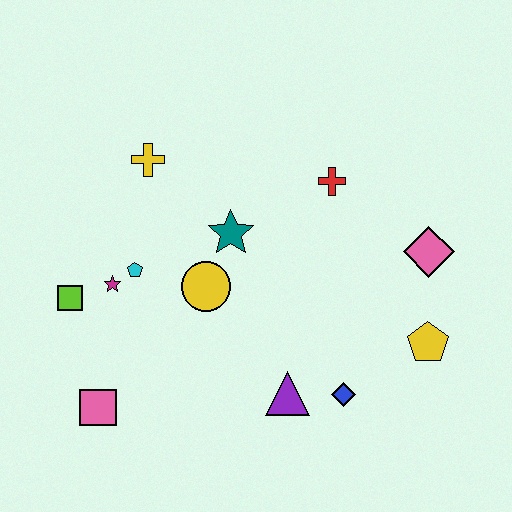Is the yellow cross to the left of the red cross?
Yes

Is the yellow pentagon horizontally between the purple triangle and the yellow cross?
No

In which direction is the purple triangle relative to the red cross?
The purple triangle is below the red cross.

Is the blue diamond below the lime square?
Yes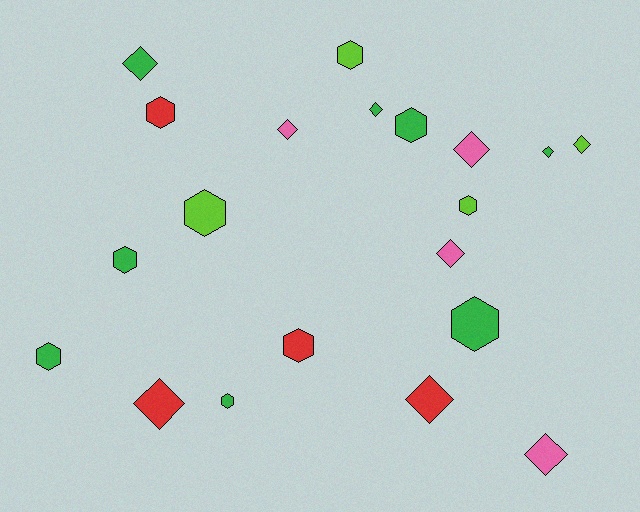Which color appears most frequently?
Green, with 8 objects.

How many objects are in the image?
There are 20 objects.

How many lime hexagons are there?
There are 3 lime hexagons.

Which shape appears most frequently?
Diamond, with 10 objects.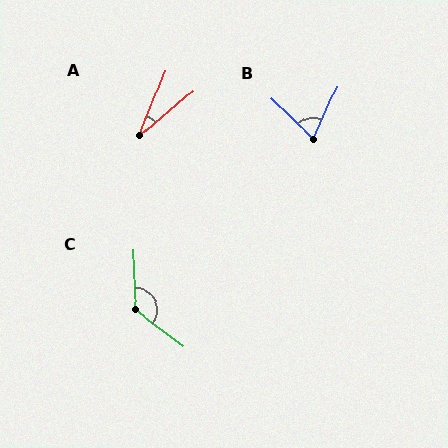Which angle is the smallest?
A, at approximately 29 degrees.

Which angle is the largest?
C, at approximately 129 degrees.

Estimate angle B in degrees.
Approximately 70 degrees.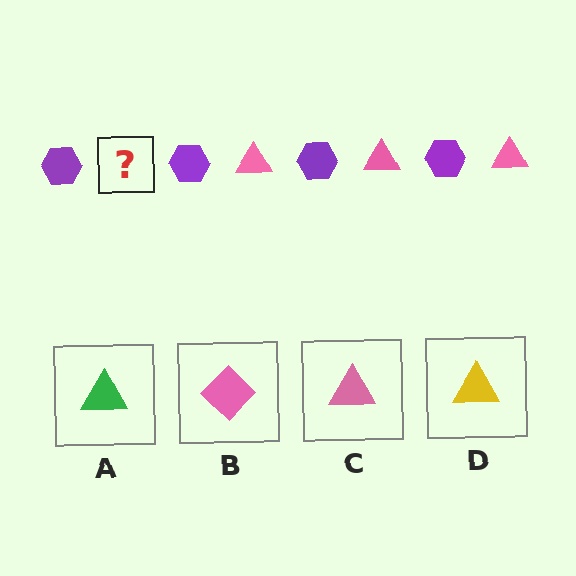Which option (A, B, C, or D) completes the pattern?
C.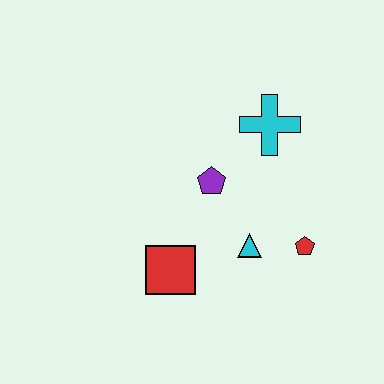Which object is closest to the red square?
The cyan triangle is closest to the red square.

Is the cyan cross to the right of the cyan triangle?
Yes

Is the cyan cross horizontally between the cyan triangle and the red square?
No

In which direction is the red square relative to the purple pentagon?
The red square is below the purple pentagon.